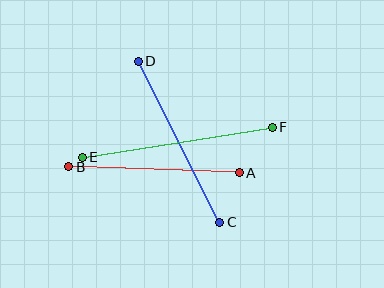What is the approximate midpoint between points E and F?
The midpoint is at approximately (177, 142) pixels.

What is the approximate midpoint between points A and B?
The midpoint is at approximately (154, 170) pixels.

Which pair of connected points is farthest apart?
Points E and F are farthest apart.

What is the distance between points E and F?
The distance is approximately 192 pixels.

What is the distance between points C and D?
The distance is approximately 181 pixels.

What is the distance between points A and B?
The distance is approximately 171 pixels.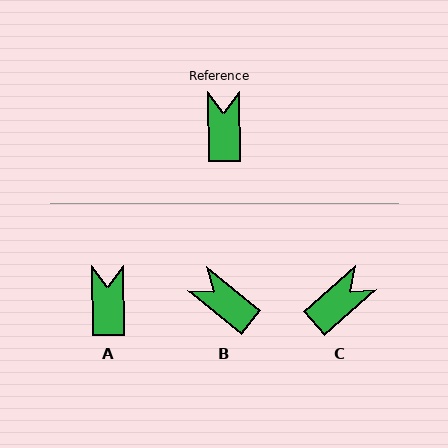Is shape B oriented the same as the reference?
No, it is off by about 50 degrees.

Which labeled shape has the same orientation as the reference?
A.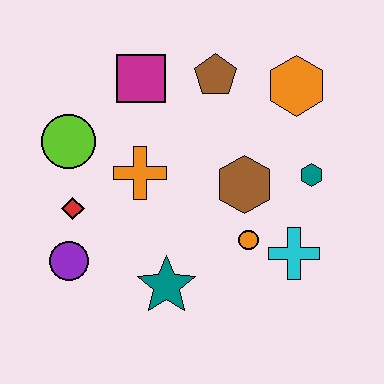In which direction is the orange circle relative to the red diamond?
The orange circle is to the right of the red diamond.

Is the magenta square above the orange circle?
Yes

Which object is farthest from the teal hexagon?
The purple circle is farthest from the teal hexagon.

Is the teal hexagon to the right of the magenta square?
Yes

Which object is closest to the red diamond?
The purple circle is closest to the red diamond.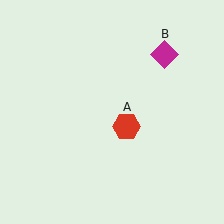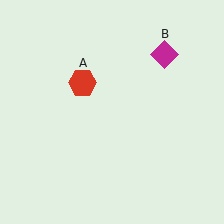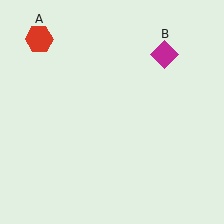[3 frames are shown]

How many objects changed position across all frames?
1 object changed position: red hexagon (object A).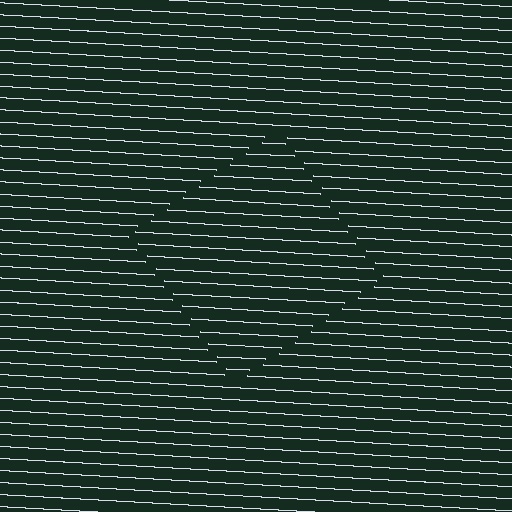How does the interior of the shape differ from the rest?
The interior of the shape contains the same grating, shifted by half a period — the contour is defined by the phase discontinuity where line-ends from the inner and outer gratings abut.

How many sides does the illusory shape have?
4 sides — the line-ends trace a square.